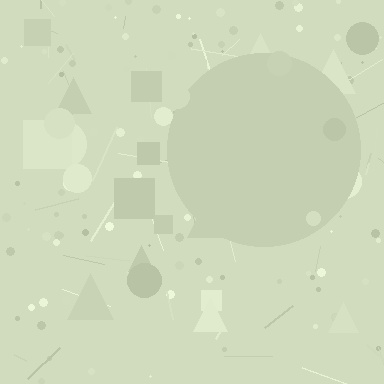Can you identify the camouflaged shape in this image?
The camouflaged shape is a circle.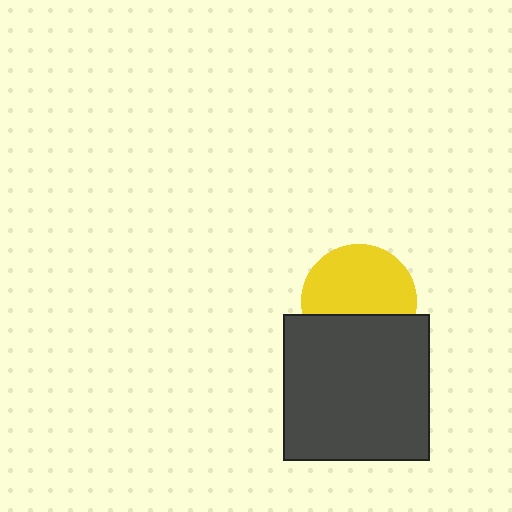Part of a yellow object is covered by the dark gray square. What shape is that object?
It is a circle.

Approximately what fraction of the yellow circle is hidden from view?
Roughly 37% of the yellow circle is hidden behind the dark gray square.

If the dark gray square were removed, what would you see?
You would see the complete yellow circle.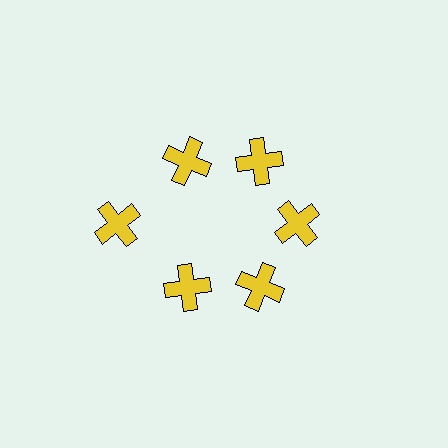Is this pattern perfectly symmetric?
No. The 6 yellow crosses are arranged in a ring, but one element near the 9 o'clock position is pushed outward from the center, breaking the 6-fold rotational symmetry.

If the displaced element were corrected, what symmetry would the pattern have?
It would have 6-fold rotational symmetry — the pattern would map onto itself every 60 degrees.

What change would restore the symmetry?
The symmetry would be restored by moving it inward, back onto the ring so that all 6 crosses sit at equal angles and equal distance from the center.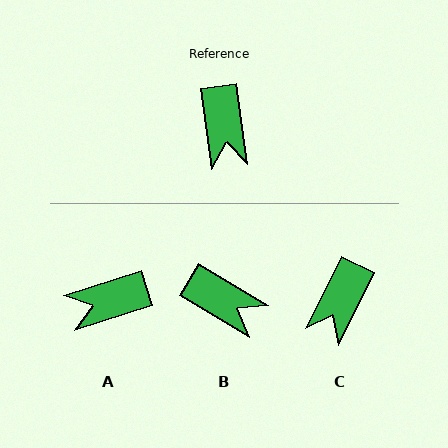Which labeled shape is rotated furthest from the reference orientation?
A, about 80 degrees away.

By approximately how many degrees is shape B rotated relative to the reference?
Approximately 51 degrees counter-clockwise.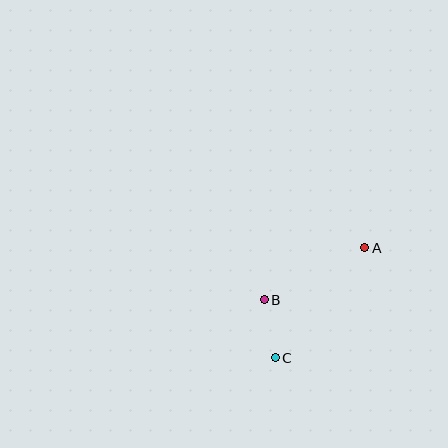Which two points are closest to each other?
Points B and C are closest to each other.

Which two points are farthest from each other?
Points A and C are farthest from each other.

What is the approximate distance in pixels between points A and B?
The distance between A and B is approximately 113 pixels.